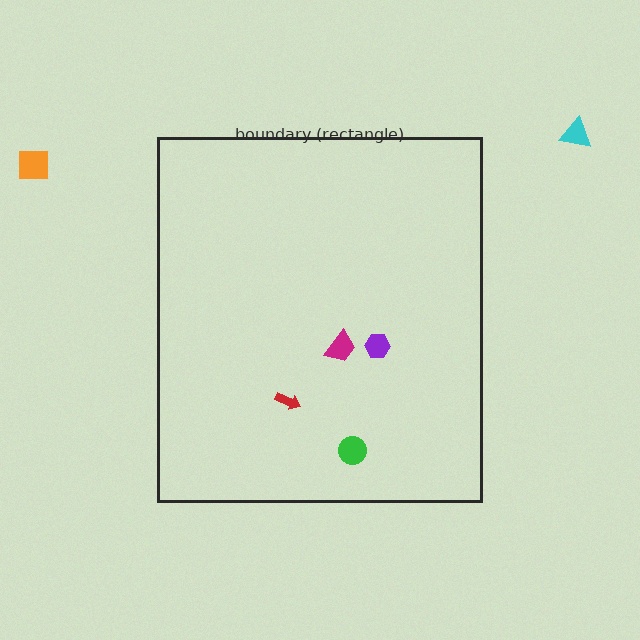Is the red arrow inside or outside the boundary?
Inside.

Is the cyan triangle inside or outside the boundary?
Outside.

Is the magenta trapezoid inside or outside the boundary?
Inside.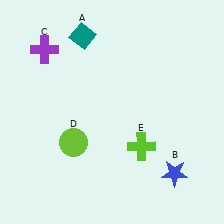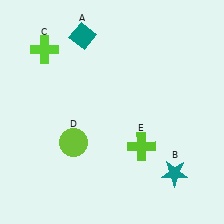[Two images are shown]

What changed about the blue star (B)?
In Image 1, B is blue. In Image 2, it changed to teal.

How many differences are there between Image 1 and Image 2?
There are 2 differences between the two images.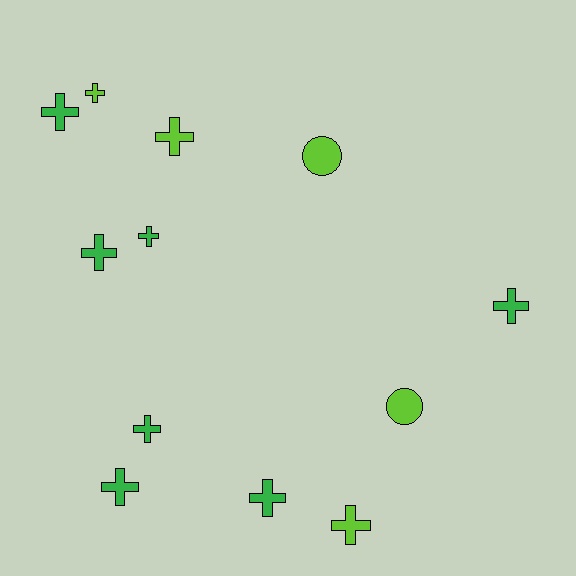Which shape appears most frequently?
Cross, with 10 objects.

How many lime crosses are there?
There are 3 lime crosses.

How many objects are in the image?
There are 12 objects.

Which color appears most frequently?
Green, with 7 objects.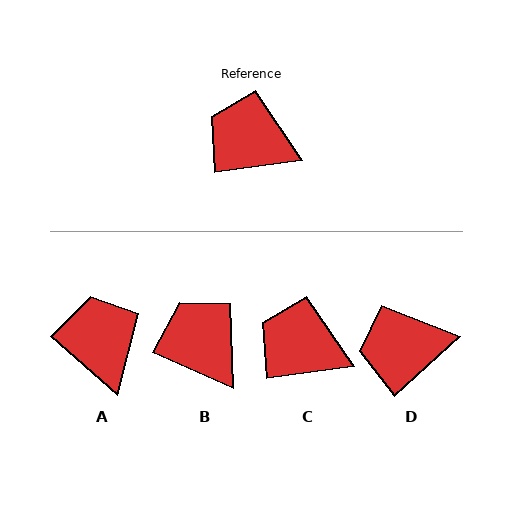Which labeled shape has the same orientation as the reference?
C.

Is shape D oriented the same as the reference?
No, it is off by about 34 degrees.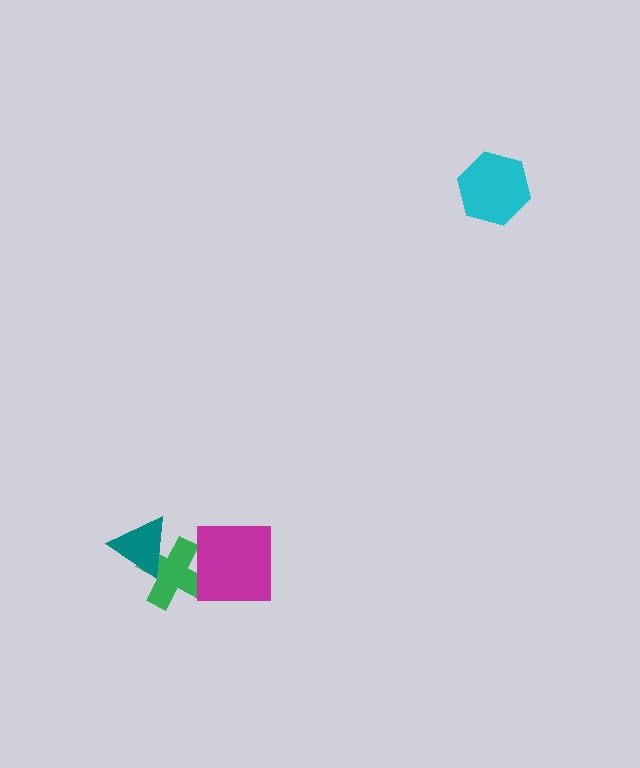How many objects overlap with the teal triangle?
1 object overlaps with the teal triangle.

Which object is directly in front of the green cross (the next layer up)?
The teal triangle is directly in front of the green cross.